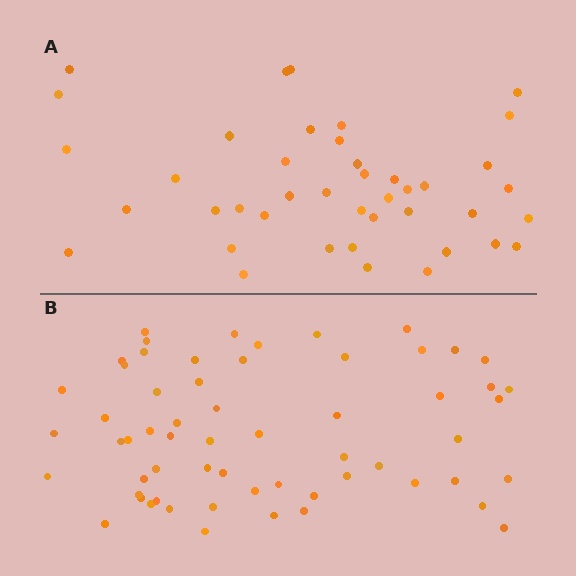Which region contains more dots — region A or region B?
Region B (the bottom region) has more dots.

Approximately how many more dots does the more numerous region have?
Region B has approximately 20 more dots than region A.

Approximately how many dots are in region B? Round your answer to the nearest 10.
About 60 dots.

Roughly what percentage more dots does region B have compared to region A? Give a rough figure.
About 45% more.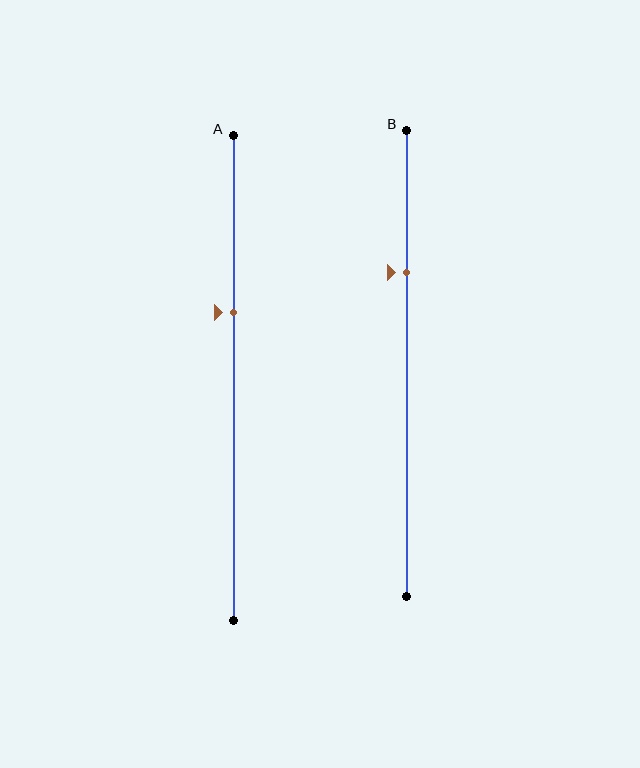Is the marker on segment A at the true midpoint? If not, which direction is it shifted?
No, the marker on segment A is shifted upward by about 13% of the segment length.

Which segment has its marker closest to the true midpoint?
Segment A has its marker closest to the true midpoint.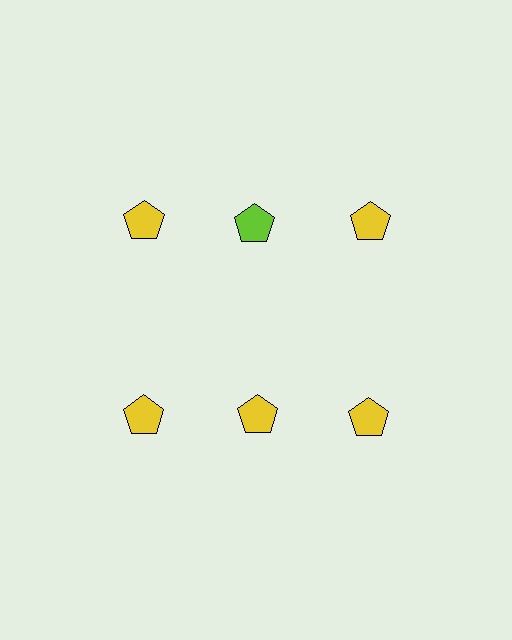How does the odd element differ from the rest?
It has a different color: lime instead of yellow.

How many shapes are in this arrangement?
There are 6 shapes arranged in a grid pattern.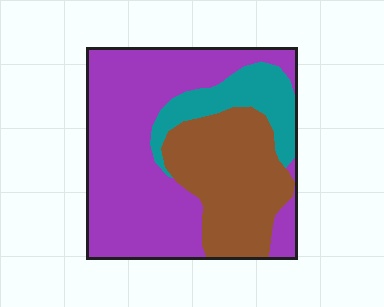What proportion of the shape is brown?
Brown covers roughly 30% of the shape.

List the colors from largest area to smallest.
From largest to smallest: purple, brown, teal.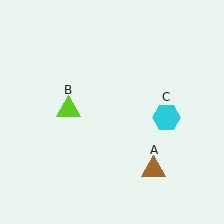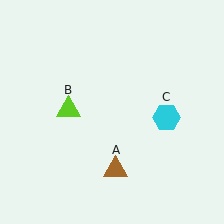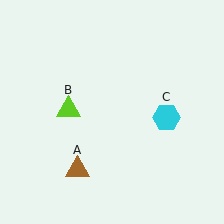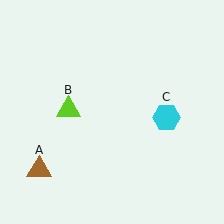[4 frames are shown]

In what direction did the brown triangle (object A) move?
The brown triangle (object A) moved left.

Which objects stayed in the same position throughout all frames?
Lime triangle (object B) and cyan hexagon (object C) remained stationary.